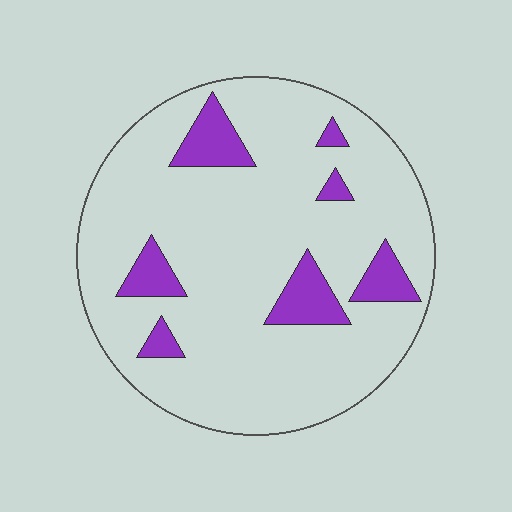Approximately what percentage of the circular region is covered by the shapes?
Approximately 15%.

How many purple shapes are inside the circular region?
7.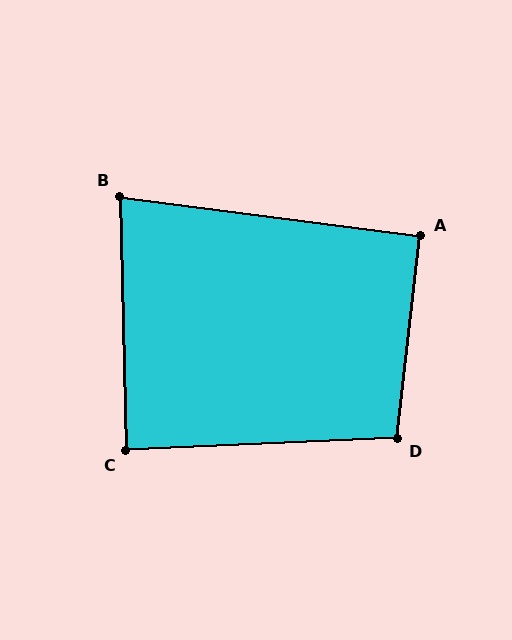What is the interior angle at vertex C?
Approximately 89 degrees (approximately right).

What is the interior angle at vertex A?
Approximately 91 degrees (approximately right).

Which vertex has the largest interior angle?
D, at approximately 99 degrees.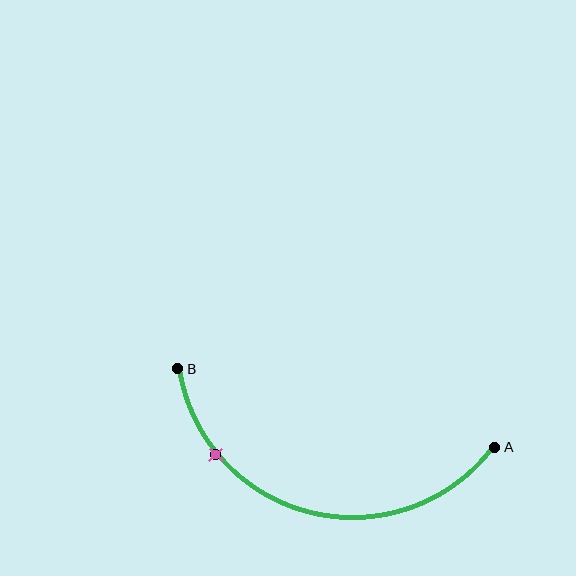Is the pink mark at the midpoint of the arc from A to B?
No. The pink mark lies on the arc but is closer to endpoint B. The arc midpoint would be at the point on the curve equidistant along the arc from both A and B.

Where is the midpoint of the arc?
The arc midpoint is the point on the curve farthest from the straight line joining A and B. It sits below that line.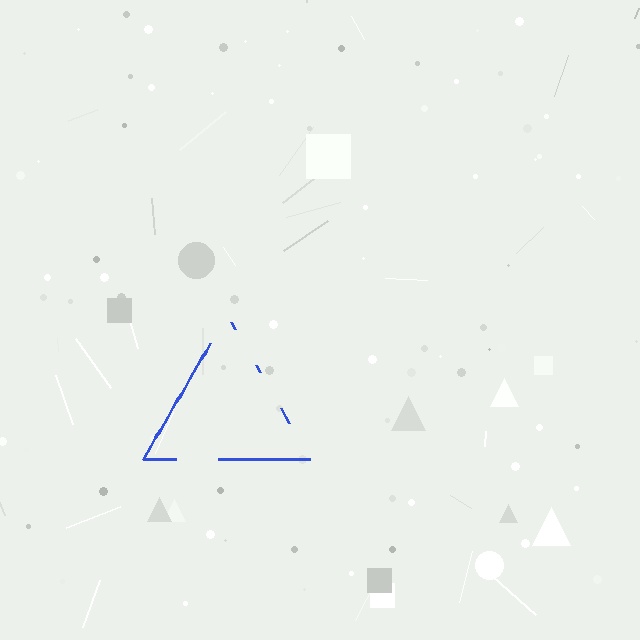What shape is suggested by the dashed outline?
The dashed outline suggests a triangle.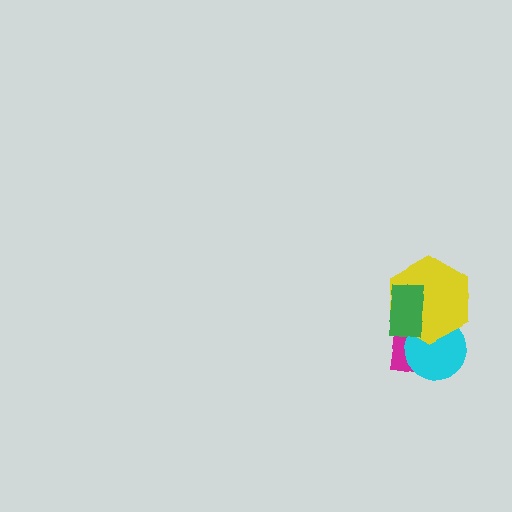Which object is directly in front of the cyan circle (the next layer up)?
The yellow hexagon is directly in front of the cyan circle.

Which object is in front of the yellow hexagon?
The green rectangle is in front of the yellow hexagon.